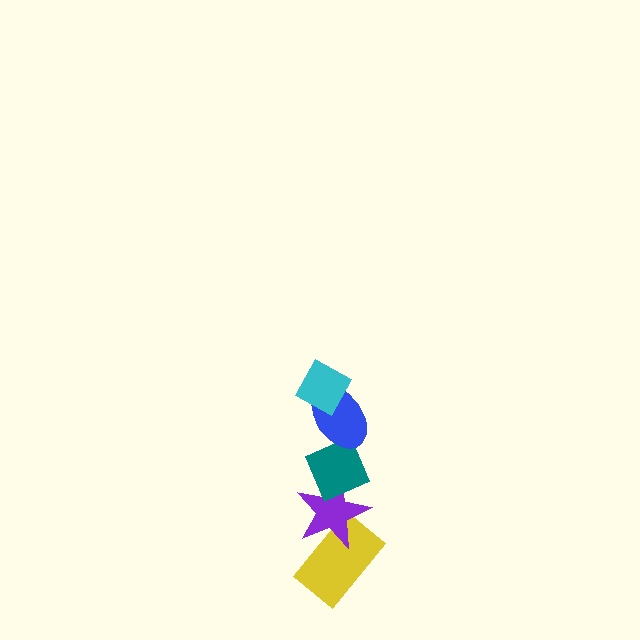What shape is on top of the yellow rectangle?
The purple star is on top of the yellow rectangle.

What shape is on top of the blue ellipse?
The cyan diamond is on top of the blue ellipse.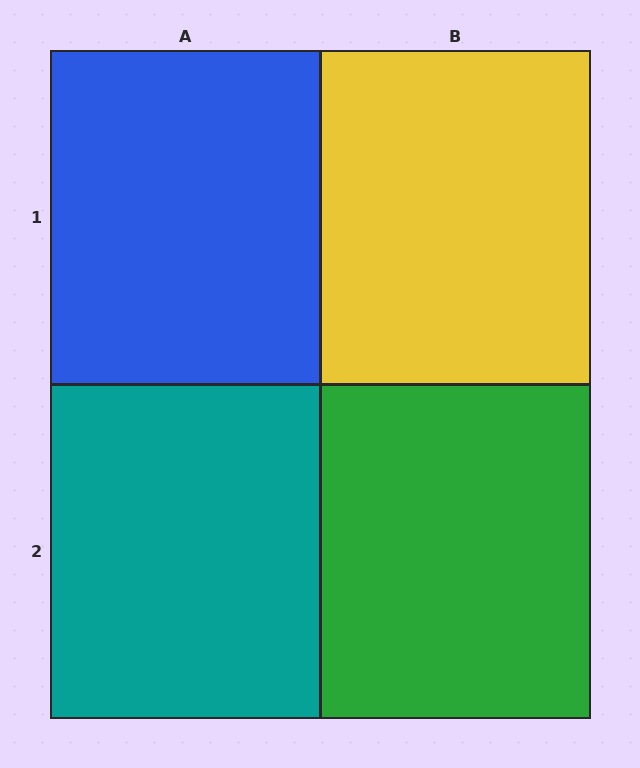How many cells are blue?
1 cell is blue.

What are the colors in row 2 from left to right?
Teal, green.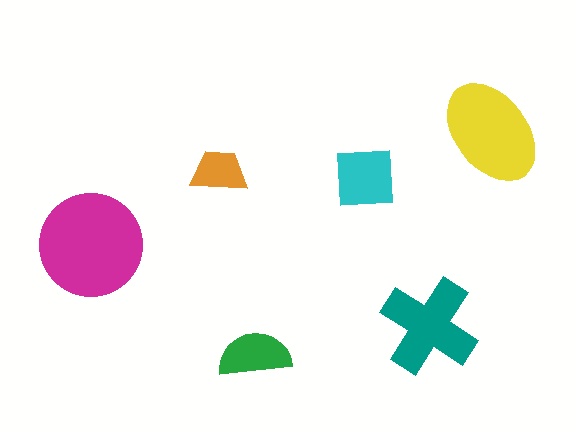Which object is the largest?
The magenta circle.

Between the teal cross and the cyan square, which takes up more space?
The teal cross.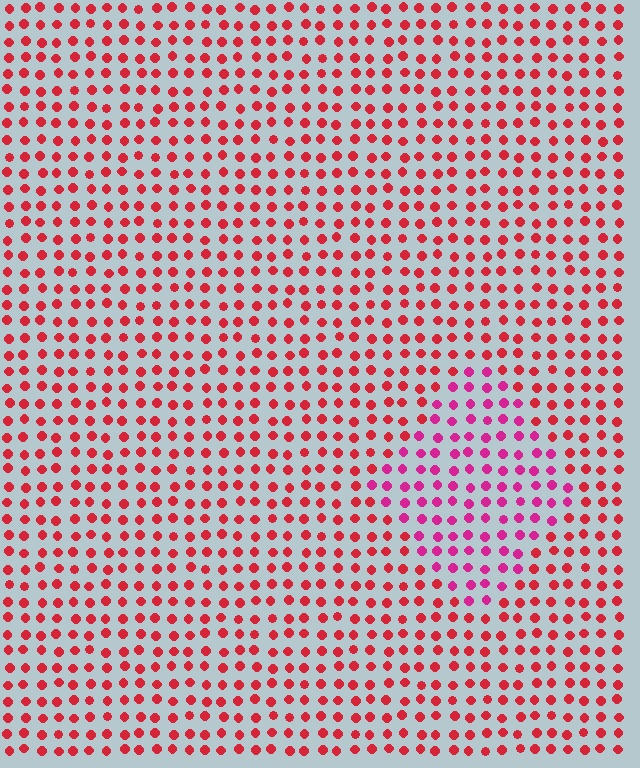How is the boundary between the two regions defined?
The boundary is defined purely by a slight shift in hue (about 32 degrees). Spacing, size, and orientation are identical on both sides.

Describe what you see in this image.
The image is filled with small red elements in a uniform arrangement. A diamond-shaped region is visible where the elements are tinted to a slightly different hue, forming a subtle color boundary.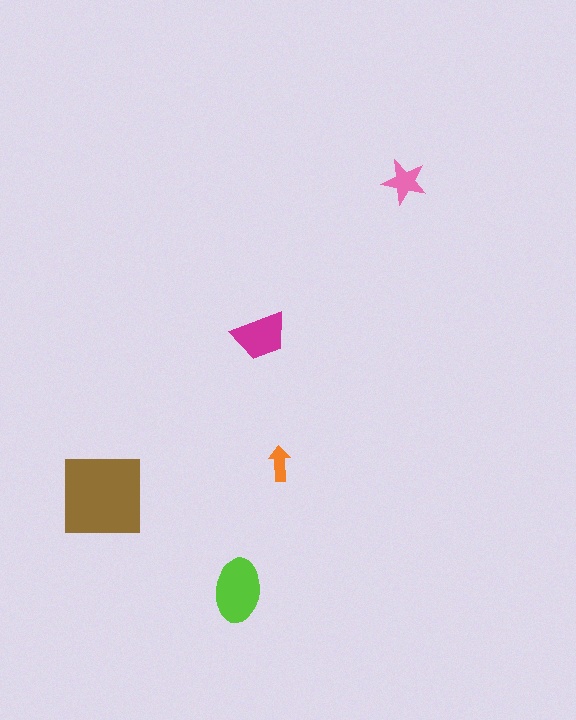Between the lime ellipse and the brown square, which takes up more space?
The brown square.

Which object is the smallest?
The orange arrow.